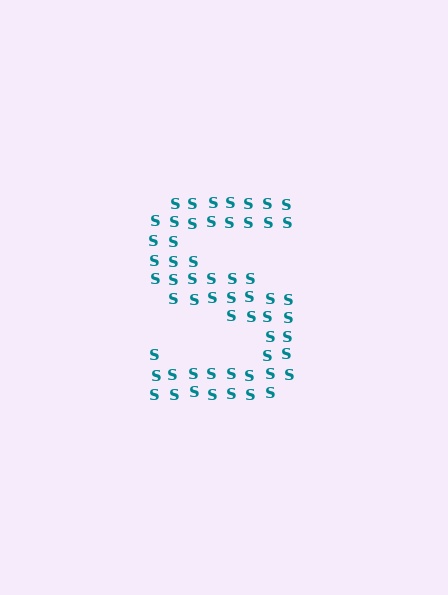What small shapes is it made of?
It is made of small letter S's.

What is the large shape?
The large shape is the letter S.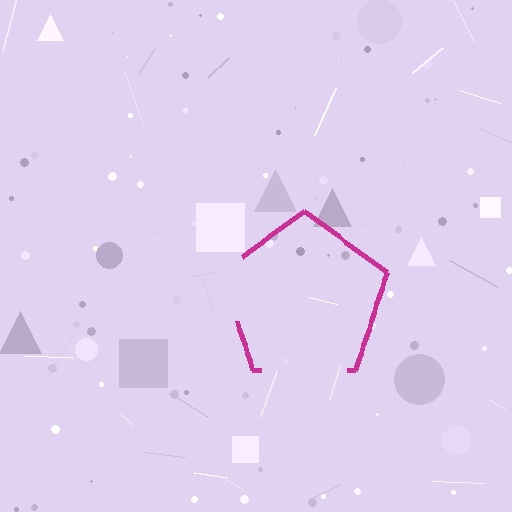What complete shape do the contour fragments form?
The contour fragments form a pentagon.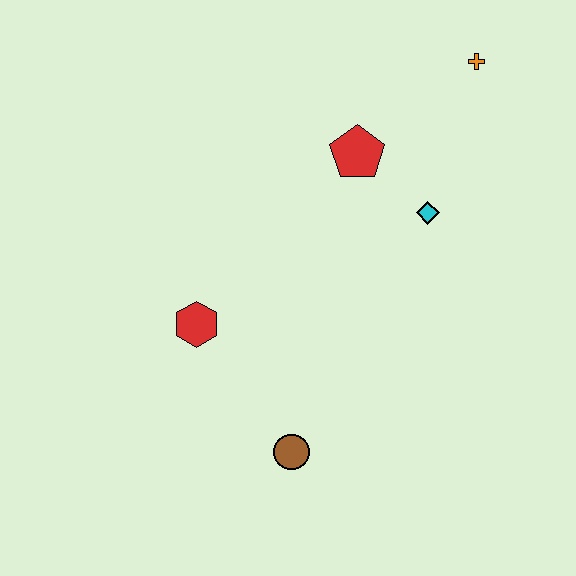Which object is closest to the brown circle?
The red hexagon is closest to the brown circle.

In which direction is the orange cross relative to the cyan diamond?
The orange cross is above the cyan diamond.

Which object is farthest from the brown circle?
The orange cross is farthest from the brown circle.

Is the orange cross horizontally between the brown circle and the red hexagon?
No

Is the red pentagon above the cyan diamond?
Yes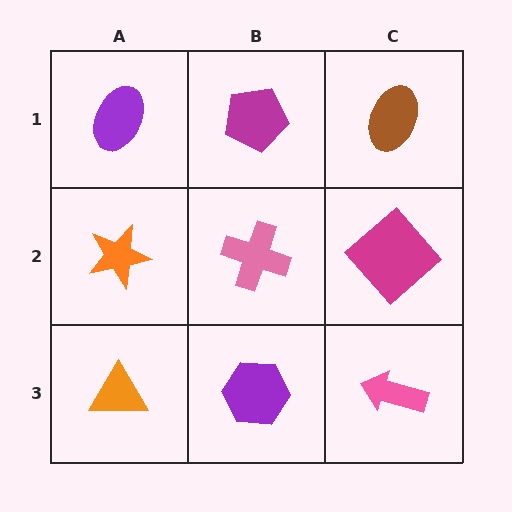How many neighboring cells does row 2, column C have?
3.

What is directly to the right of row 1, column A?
A magenta pentagon.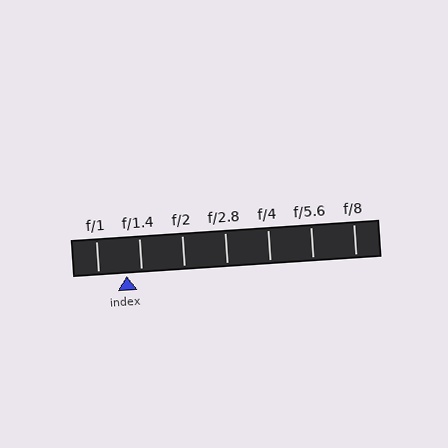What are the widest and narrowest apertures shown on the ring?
The widest aperture shown is f/1 and the narrowest is f/8.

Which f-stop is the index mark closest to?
The index mark is closest to f/1.4.